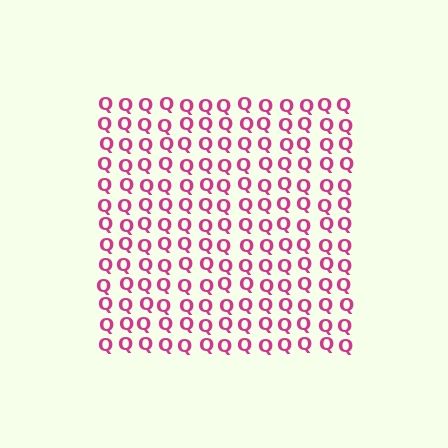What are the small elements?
The small elements are letter Q's.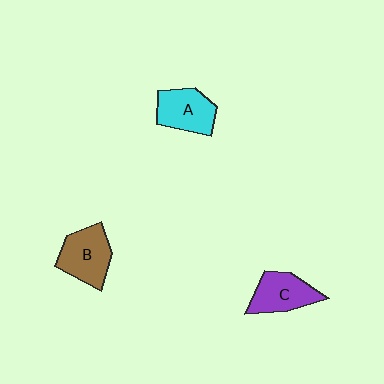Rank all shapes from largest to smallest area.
From largest to smallest: B (brown), A (cyan), C (purple).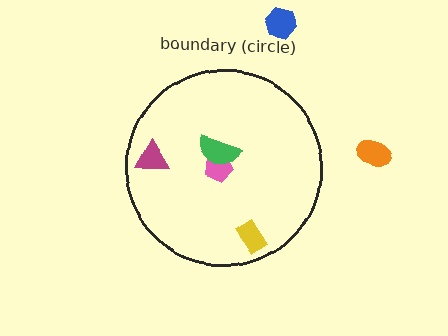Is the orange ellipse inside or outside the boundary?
Outside.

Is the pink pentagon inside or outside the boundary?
Inside.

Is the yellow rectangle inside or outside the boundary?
Inside.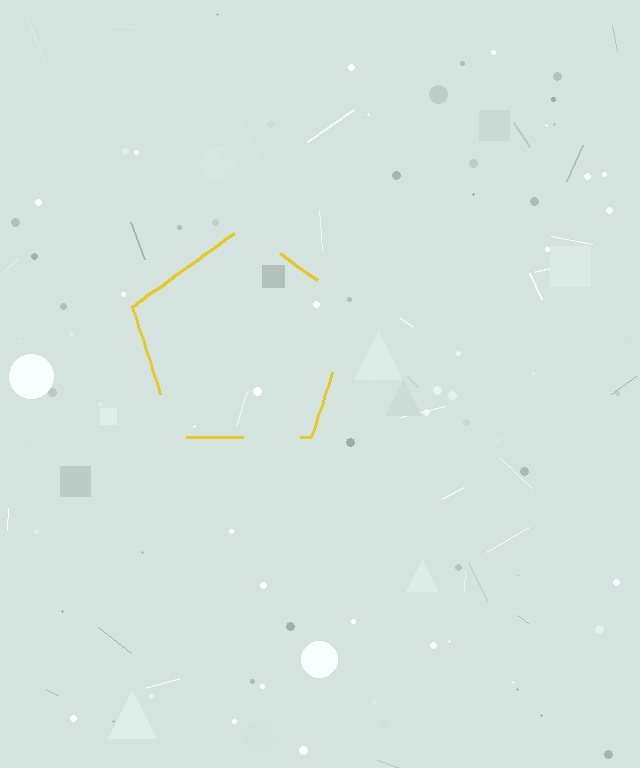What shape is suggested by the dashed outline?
The dashed outline suggests a pentagon.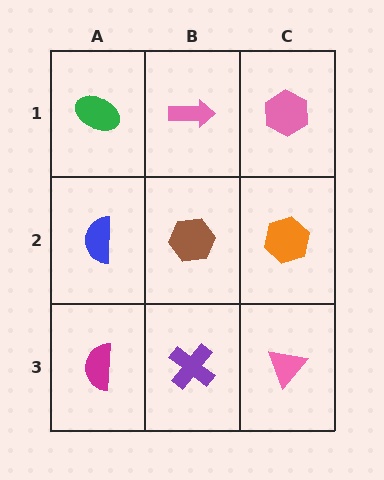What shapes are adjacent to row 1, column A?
A blue semicircle (row 2, column A), a pink arrow (row 1, column B).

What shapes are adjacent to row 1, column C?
An orange hexagon (row 2, column C), a pink arrow (row 1, column B).